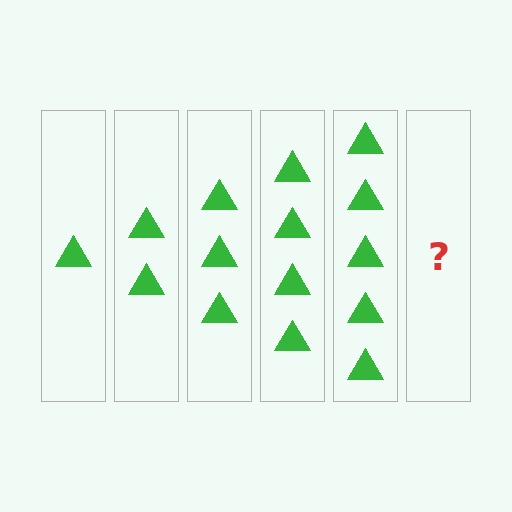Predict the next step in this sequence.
The next step is 6 triangles.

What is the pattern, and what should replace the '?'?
The pattern is that each step adds one more triangle. The '?' should be 6 triangles.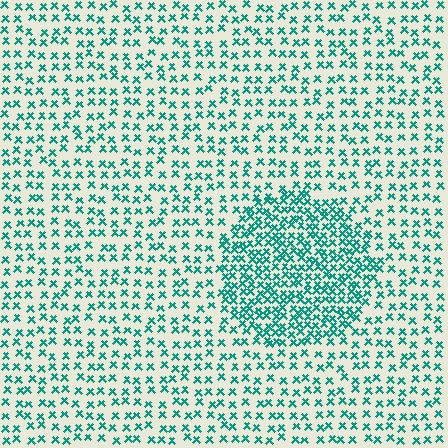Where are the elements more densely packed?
The elements are more densely packed inside the circle boundary.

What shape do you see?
I see a circle.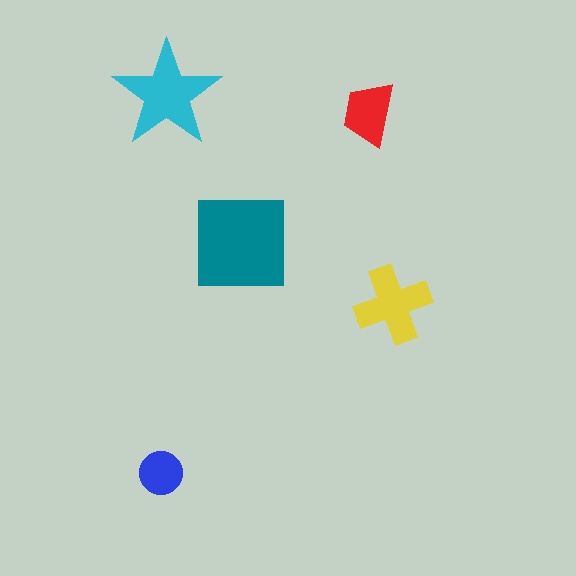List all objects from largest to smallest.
The teal square, the cyan star, the yellow cross, the red trapezoid, the blue circle.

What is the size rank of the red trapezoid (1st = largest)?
4th.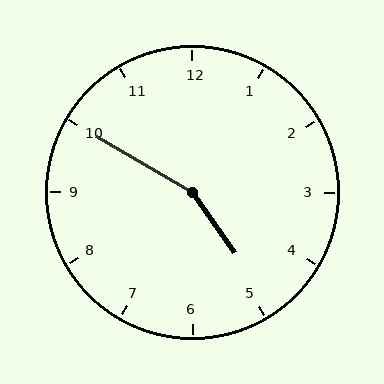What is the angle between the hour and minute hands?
Approximately 155 degrees.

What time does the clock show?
4:50.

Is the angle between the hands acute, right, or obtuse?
It is obtuse.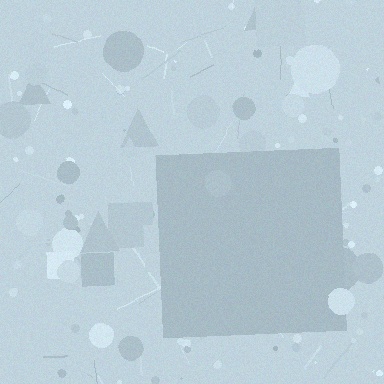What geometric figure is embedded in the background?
A square is embedded in the background.